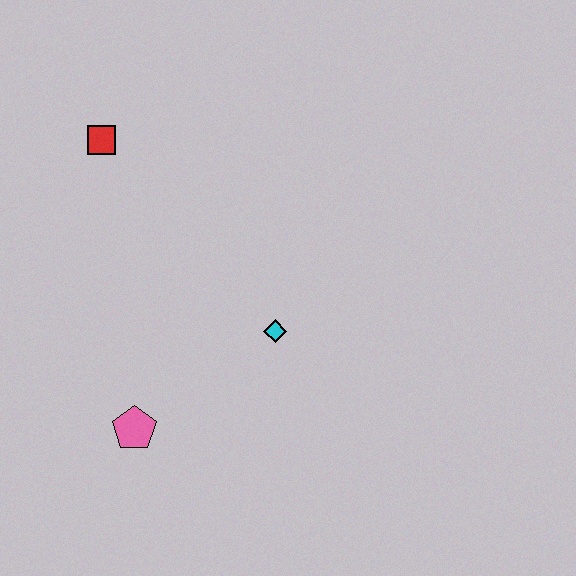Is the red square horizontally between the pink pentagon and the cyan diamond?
No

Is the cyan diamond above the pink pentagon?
Yes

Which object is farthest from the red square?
The pink pentagon is farthest from the red square.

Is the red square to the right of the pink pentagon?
No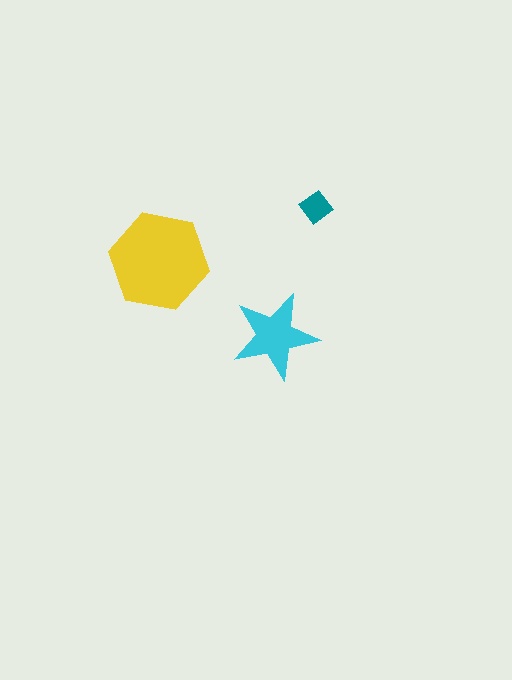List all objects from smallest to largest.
The teal diamond, the cyan star, the yellow hexagon.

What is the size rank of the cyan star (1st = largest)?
2nd.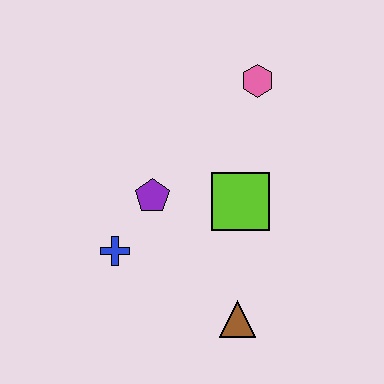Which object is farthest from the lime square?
The blue cross is farthest from the lime square.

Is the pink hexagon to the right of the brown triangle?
Yes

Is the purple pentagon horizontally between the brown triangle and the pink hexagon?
No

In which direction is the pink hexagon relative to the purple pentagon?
The pink hexagon is above the purple pentagon.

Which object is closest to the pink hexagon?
The lime square is closest to the pink hexagon.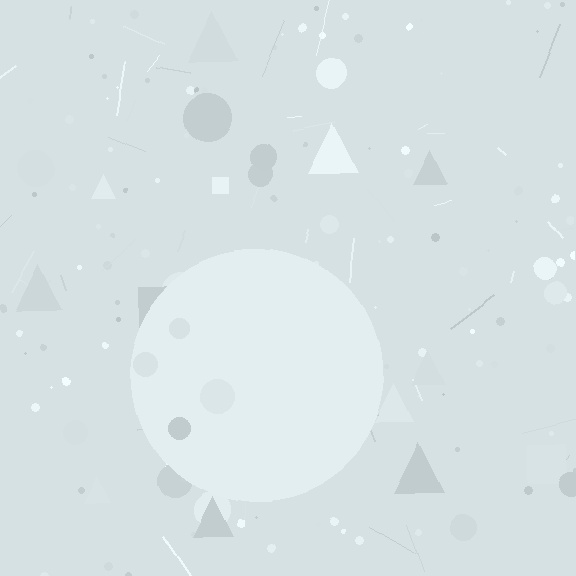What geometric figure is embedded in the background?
A circle is embedded in the background.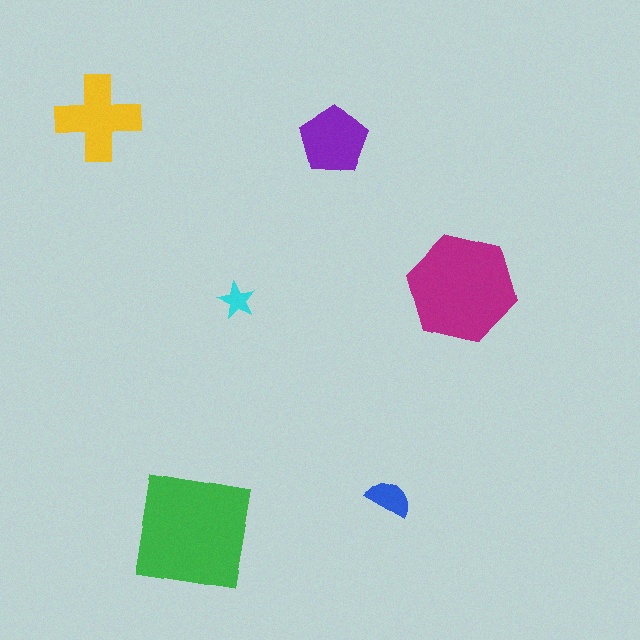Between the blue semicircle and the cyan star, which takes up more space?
The blue semicircle.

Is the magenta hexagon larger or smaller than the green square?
Smaller.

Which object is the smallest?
The cyan star.